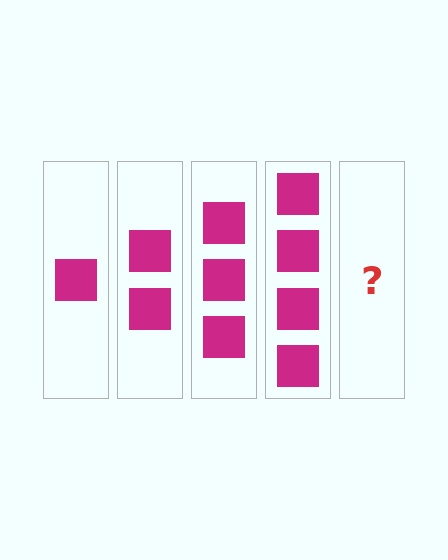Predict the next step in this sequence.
The next step is 5 squares.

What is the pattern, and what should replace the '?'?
The pattern is that each step adds one more square. The '?' should be 5 squares.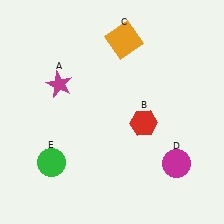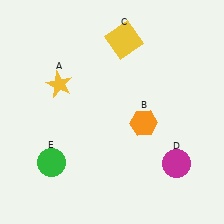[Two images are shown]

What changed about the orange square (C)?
In Image 1, C is orange. In Image 2, it changed to yellow.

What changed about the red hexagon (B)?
In Image 1, B is red. In Image 2, it changed to orange.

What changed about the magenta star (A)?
In Image 1, A is magenta. In Image 2, it changed to yellow.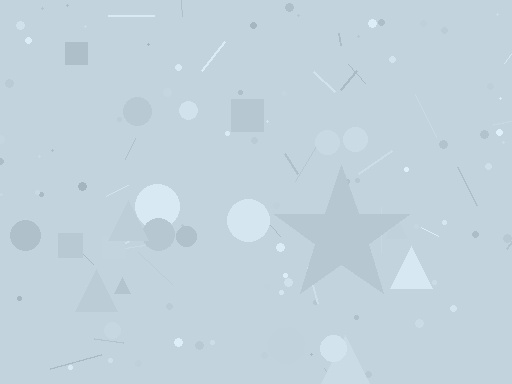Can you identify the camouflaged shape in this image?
The camouflaged shape is a star.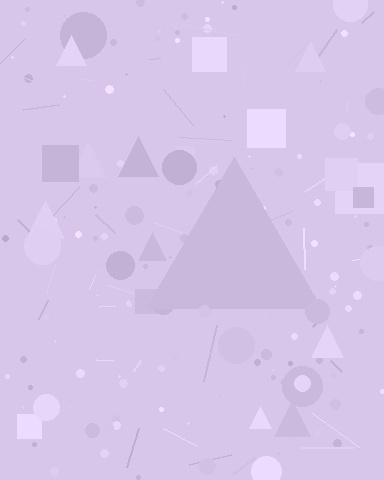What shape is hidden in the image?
A triangle is hidden in the image.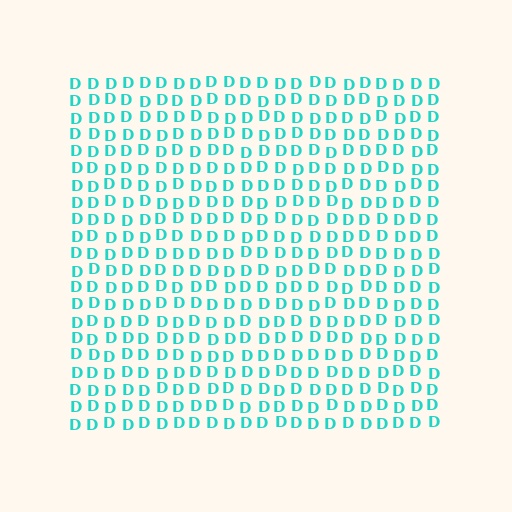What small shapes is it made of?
It is made of small letter D's.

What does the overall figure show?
The overall figure shows a square.